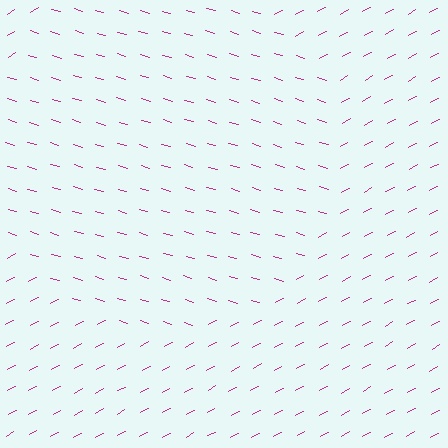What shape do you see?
I see a circle.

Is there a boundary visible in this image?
Yes, there is a texture boundary formed by a change in line orientation.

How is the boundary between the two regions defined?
The boundary is defined purely by a change in line orientation (approximately 45 degrees difference). All lines are the same color and thickness.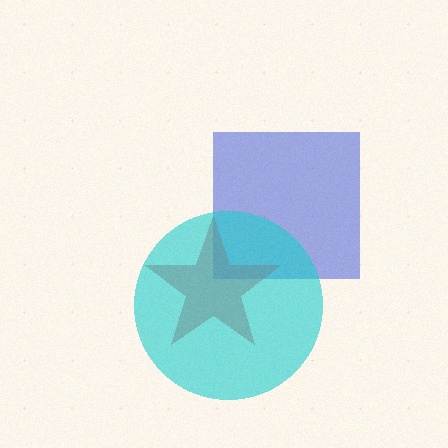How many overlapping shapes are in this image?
There are 3 overlapping shapes in the image.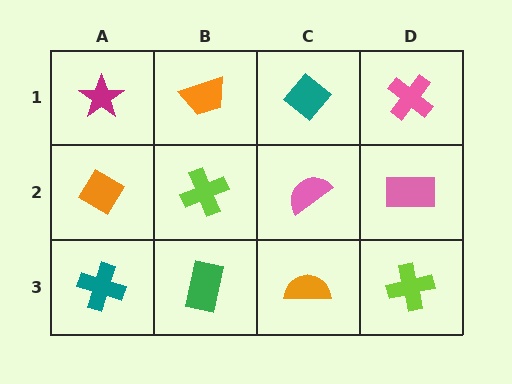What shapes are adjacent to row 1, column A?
An orange diamond (row 2, column A), an orange trapezoid (row 1, column B).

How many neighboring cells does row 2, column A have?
3.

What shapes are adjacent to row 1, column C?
A pink semicircle (row 2, column C), an orange trapezoid (row 1, column B), a pink cross (row 1, column D).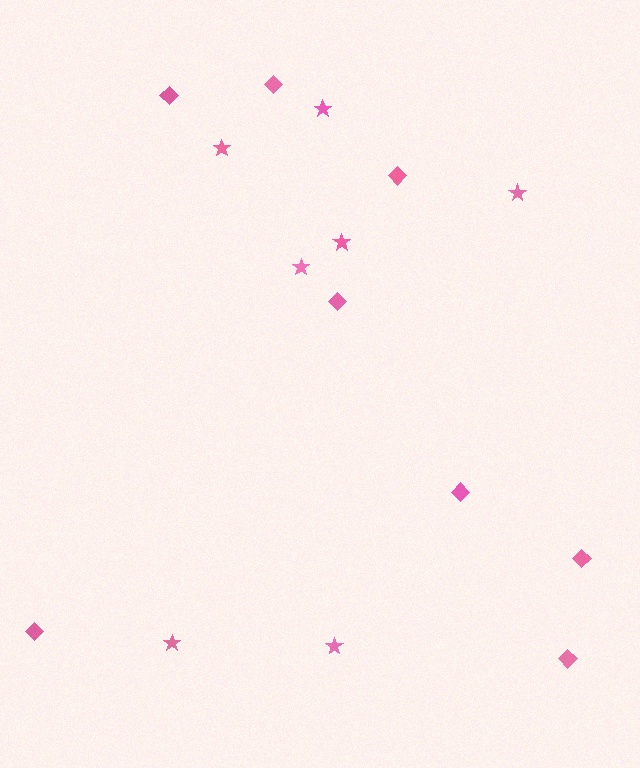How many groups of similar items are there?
There are 2 groups: one group of stars (7) and one group of diamonds (8).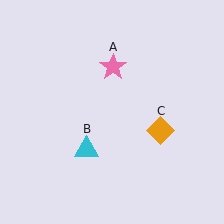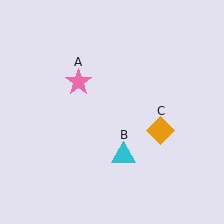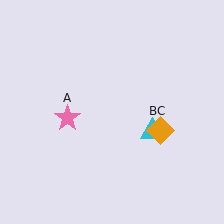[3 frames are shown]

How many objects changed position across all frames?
2 objects changed position: pink star (object A), cyan triangle (object B).